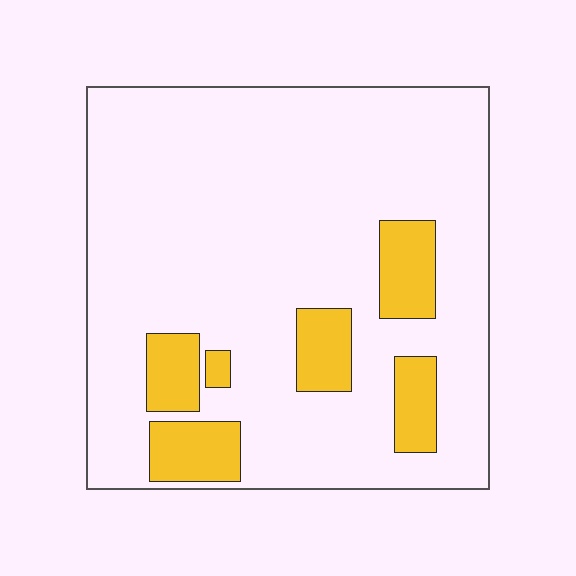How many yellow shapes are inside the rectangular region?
6.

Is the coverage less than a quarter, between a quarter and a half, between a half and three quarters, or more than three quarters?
Less than a quarter.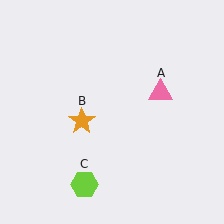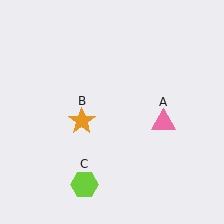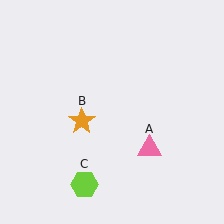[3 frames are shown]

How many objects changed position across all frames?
1 object changed position: pink triangle (object A).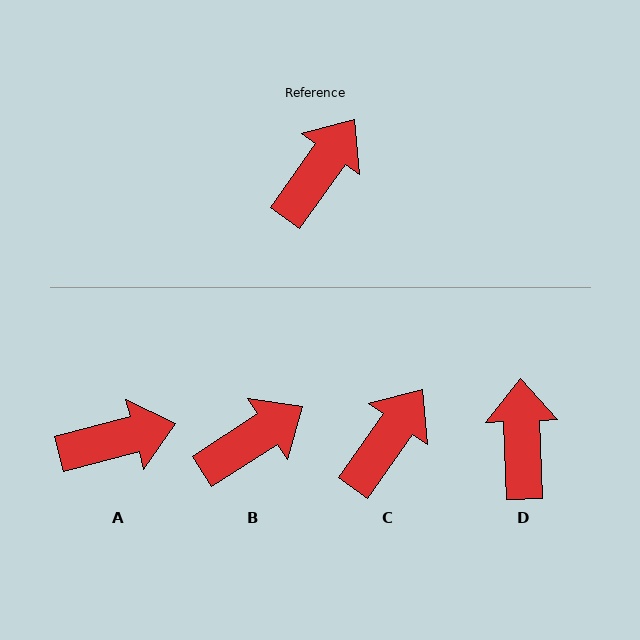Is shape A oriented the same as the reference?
No, it is off by about 40 degrees.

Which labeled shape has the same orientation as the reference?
C.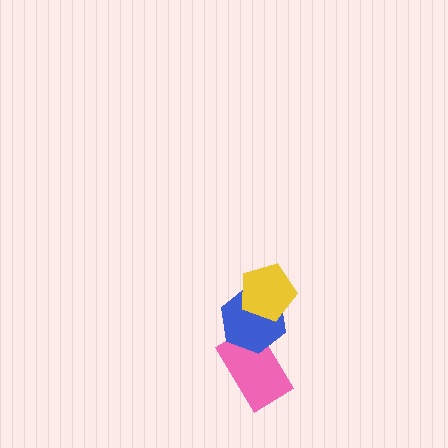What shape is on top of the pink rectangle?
The blue hexagon is on top of the pink rectangle.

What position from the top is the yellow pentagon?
The yellow pentagon is 1st from the top.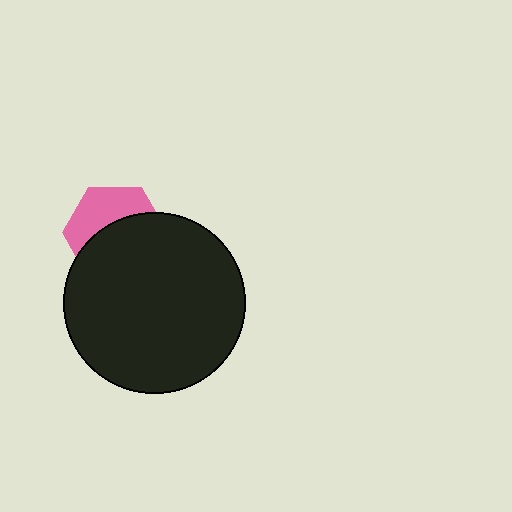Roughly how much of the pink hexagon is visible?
A small part of it is visible (roughly 41%).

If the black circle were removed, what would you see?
You would see the complete pink hexagon.